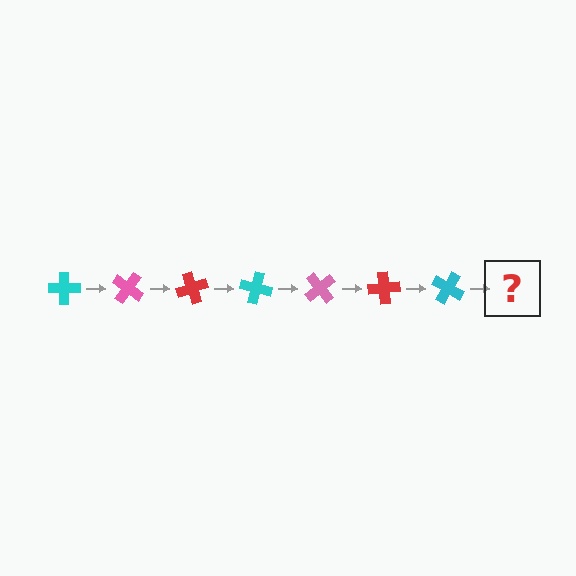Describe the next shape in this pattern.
It should be a pink cross, rotated 245 degrees from the start.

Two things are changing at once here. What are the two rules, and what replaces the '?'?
The two rules are that it rotates 35 degrees each step and the color cycles through cyan, pink, and red. The '?' should be a pink cross, rotated 245 degrees from the start.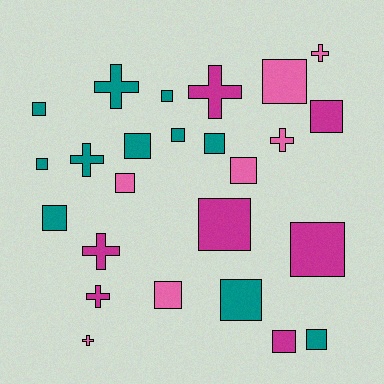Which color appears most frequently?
Teal, with 11 objects.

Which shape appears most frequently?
Square, with 17 objects.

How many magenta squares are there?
There are 4 magenta squares.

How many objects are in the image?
There are 25 objects.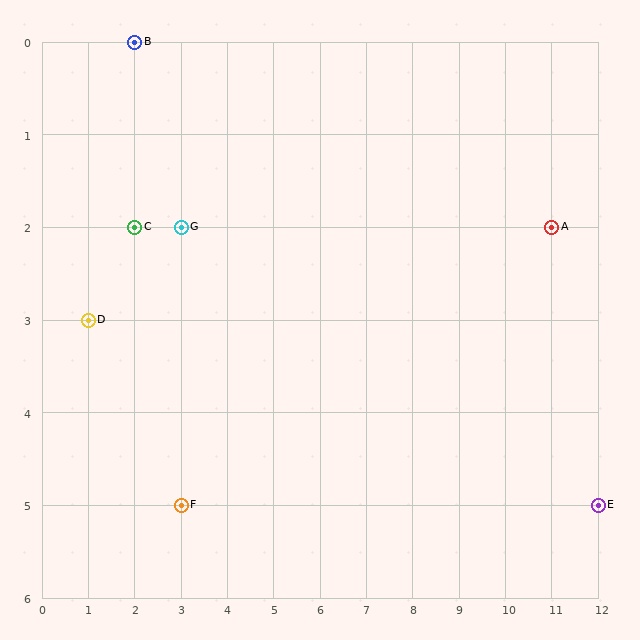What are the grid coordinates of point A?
Point A is at grid coordinates (11, 2).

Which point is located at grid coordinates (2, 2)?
Point C is at (2, 2).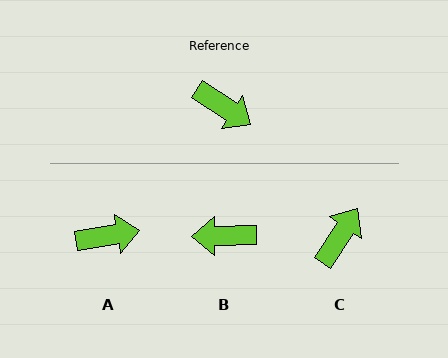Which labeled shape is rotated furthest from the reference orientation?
B, about 146 degrees away.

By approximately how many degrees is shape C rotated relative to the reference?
Approximately 90 degrees counter-clockwise.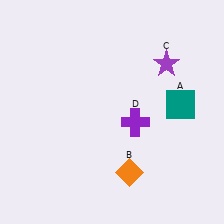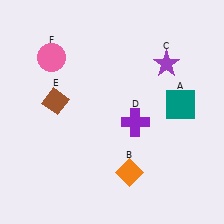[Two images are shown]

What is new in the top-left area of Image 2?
A pink circle (F) was added in the top-left area of Image 2.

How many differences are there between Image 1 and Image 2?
There are 2 differences between the two images.